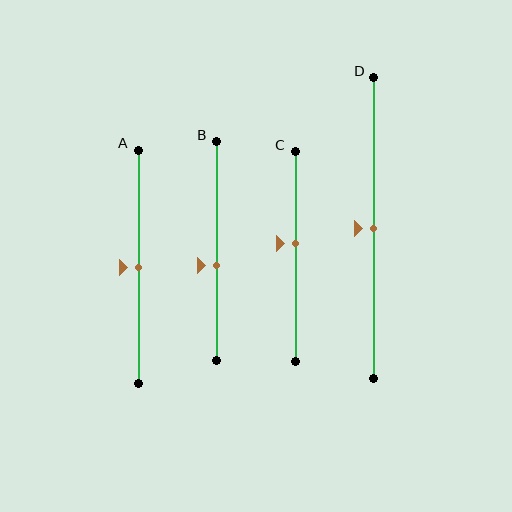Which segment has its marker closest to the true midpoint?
Segment A has its marker closest to the true midpoint.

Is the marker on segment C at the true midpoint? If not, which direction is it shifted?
No, the marker on segment C is shifted upward by about 6% of the segment length.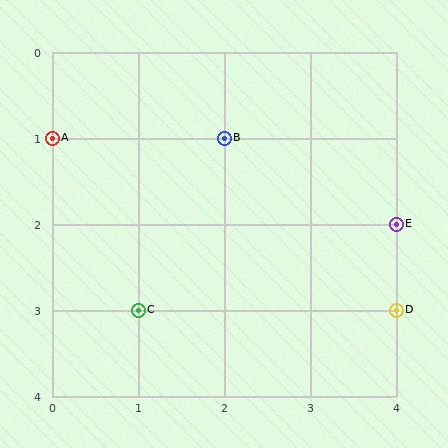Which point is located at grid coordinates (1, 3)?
Point C is at (1, 3).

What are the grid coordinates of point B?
Point B is at grid coordinates (2, 1).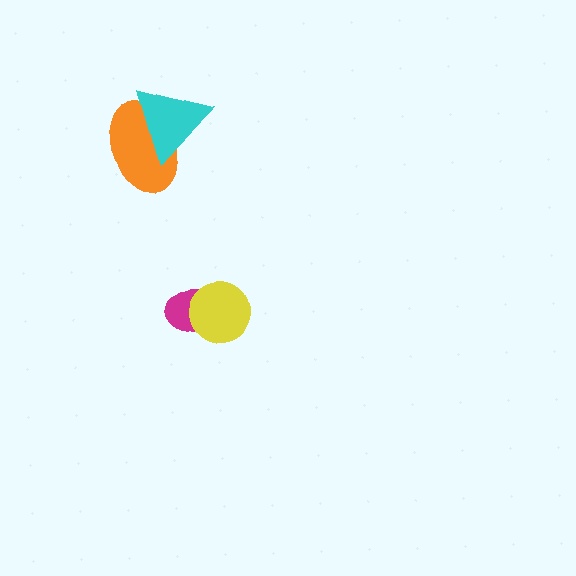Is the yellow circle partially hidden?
No, no other shape covers it.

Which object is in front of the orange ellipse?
The cyan triangle is in front of the orange ellipse.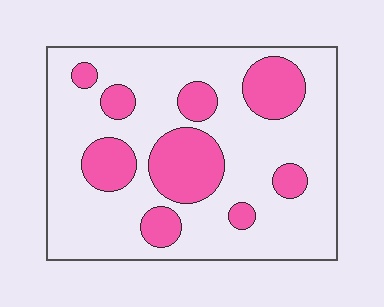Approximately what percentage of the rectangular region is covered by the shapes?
Approximately 25%.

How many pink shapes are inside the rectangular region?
9.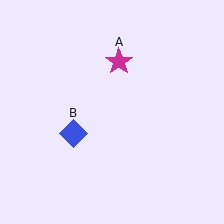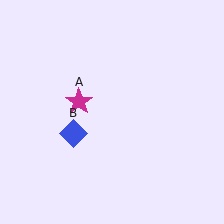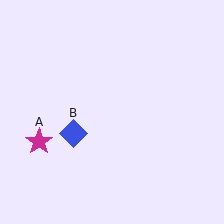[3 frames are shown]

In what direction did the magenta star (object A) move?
The magenta star (object A) moved down and to the left.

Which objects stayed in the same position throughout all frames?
Blue diamond (object B) remained stationary.